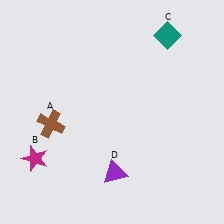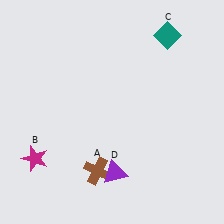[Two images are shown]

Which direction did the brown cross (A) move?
The brown cross (A) moved down.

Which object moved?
The brown cross (A) moved down.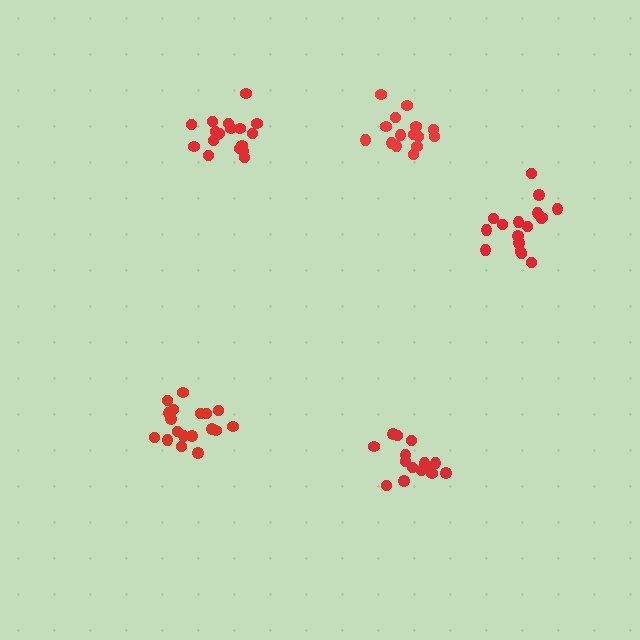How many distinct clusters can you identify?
There are 5 distinct clusters.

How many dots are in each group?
Group 1: 15 dots, Group 2: 18 dots, Group 3: 18 dots, Group 4: 17 dots, Group 5: 15 dots (83 total).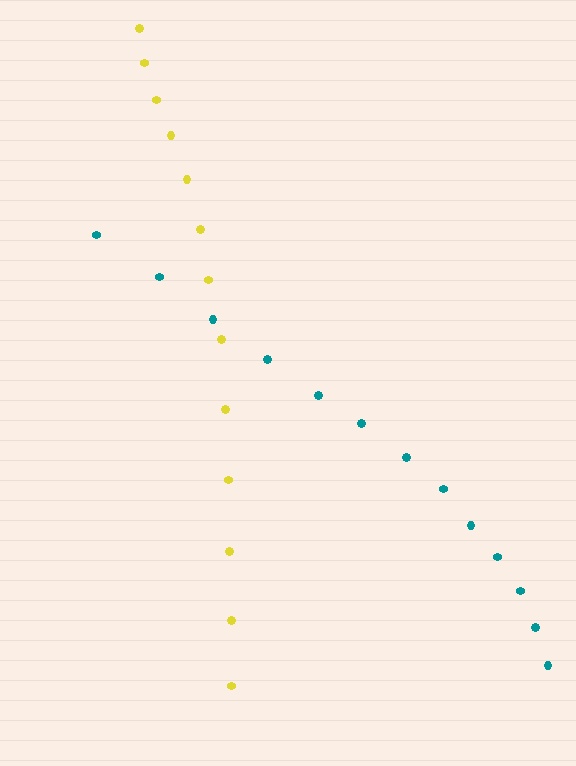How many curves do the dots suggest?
There are 2 distinct paths.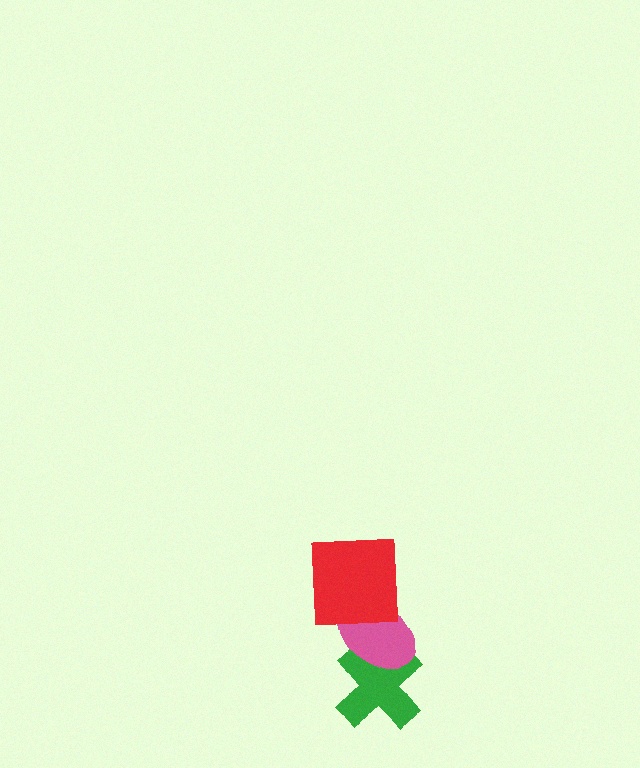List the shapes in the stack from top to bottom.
From top to bottom: the red square, the pink ellipse, the green cross.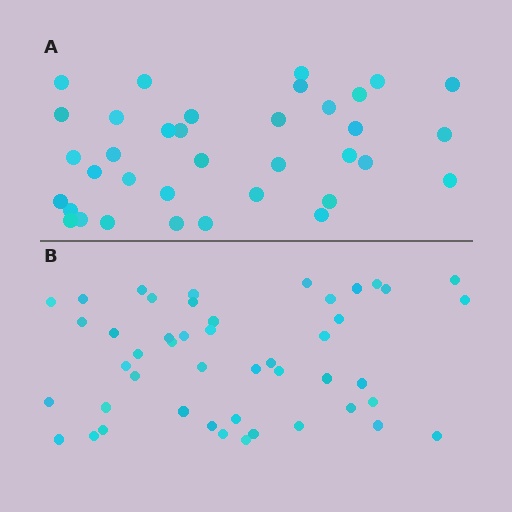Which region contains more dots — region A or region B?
Region B (the bottom region) has more dots.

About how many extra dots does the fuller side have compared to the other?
Region B has roughly 12 or so more dots than region A.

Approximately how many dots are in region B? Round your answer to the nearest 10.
About 50 dots. (The exact count is 47, which rounds to 50.)